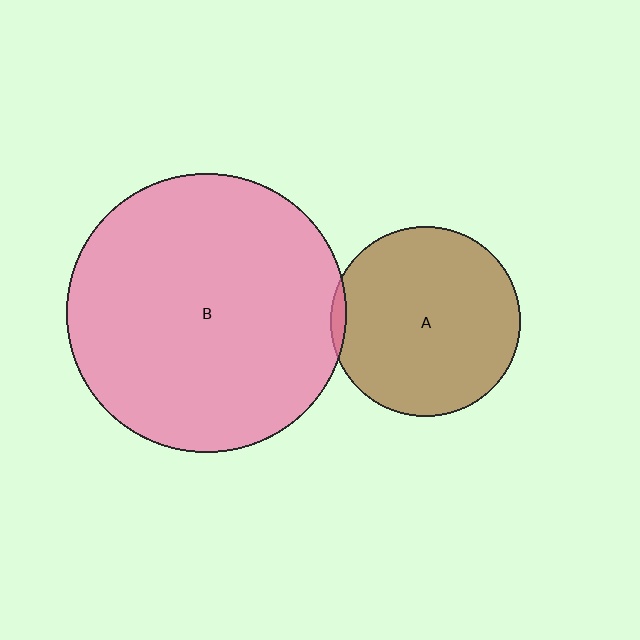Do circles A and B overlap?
Yes.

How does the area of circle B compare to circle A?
Approximately 2.2 times.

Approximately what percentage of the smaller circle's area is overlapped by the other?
Approximately 5%.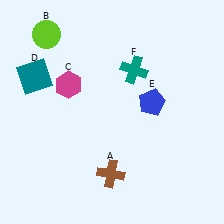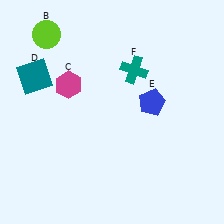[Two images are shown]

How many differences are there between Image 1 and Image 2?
There is 1 difference between the two images.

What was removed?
The brown cross (A) was removed in Image 2.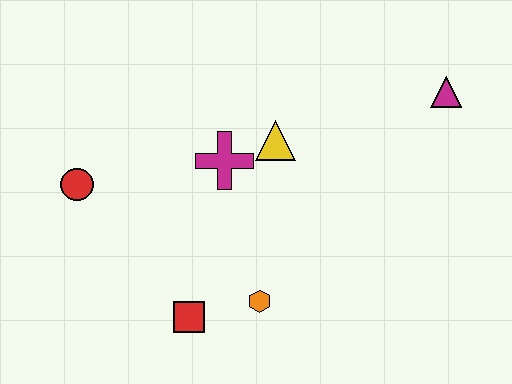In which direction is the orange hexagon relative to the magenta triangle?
The orange hexagon is below the magenta triangle.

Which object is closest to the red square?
The orange hexagon is closest to the red square.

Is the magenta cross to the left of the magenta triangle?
Yes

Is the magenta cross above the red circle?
Yes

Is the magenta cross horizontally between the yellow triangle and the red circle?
Yes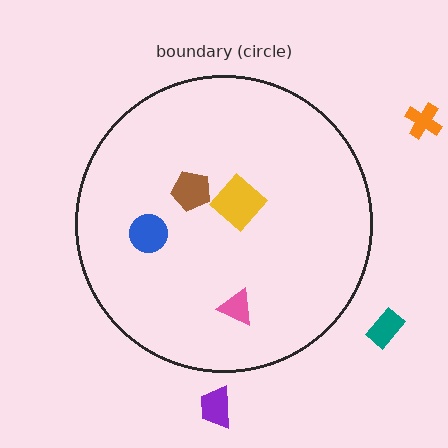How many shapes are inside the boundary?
4 inside, 3 outside.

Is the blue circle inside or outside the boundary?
Inside.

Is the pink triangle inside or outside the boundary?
Inside.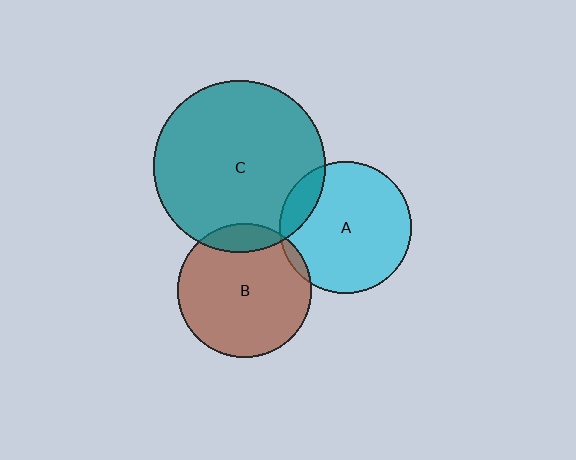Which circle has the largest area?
Circle C (teal).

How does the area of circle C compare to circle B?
Approximately 1.6 times.